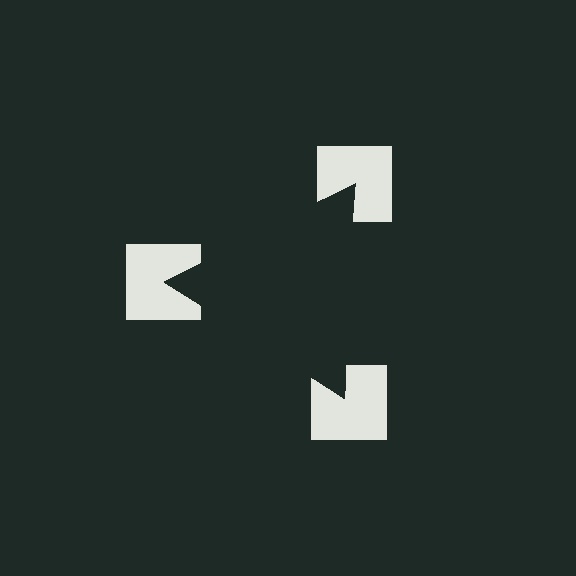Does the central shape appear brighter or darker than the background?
It typically appears slightly darker than the background, even though no actual brightness change is drawn.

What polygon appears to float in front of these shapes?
An illusory triangle — its edges are inferred from the aligned wedge cuts in the notched squares, not physically drawn.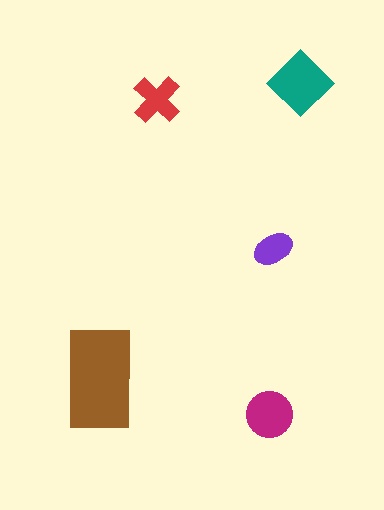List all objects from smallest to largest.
The purple ellipse, the red cross, the magenta circle, the teal diamond, the brown rectangle.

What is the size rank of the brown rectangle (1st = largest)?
1st.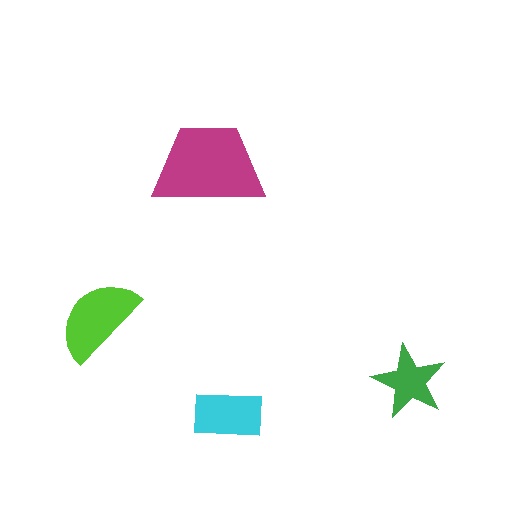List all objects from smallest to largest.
The green star, the cyan rectangle, the lime semicircle, the magenta trapezoid.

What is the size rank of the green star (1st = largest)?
4th.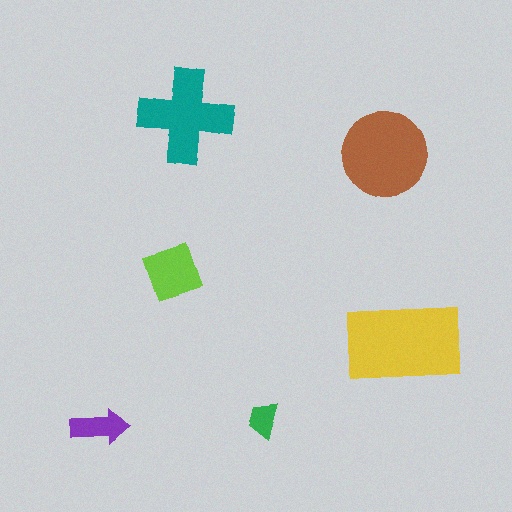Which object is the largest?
The yellow rectangle.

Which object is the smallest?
The green trapezoid.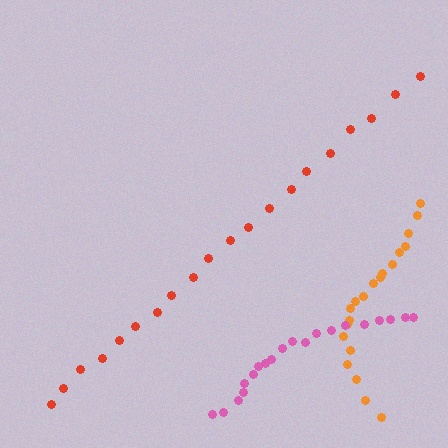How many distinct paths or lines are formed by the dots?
There are 3 distinct paths.